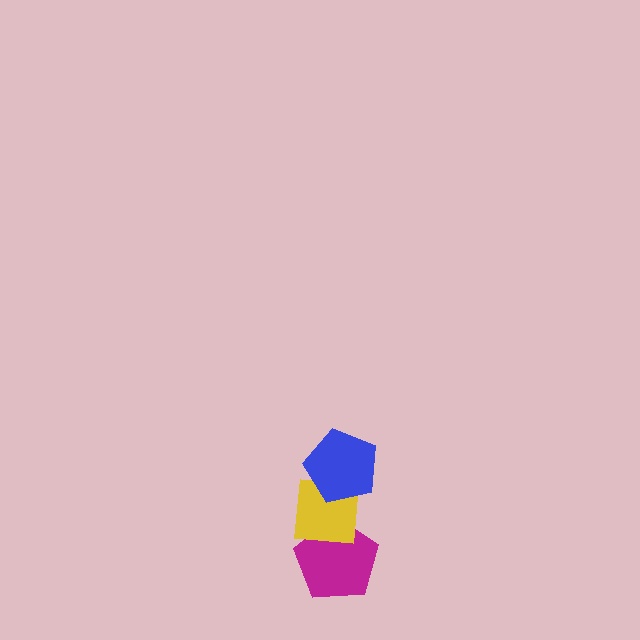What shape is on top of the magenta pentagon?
The yellow square is on top of the magenta pentagon.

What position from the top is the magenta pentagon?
The magenta pentagon is 3rd from the top.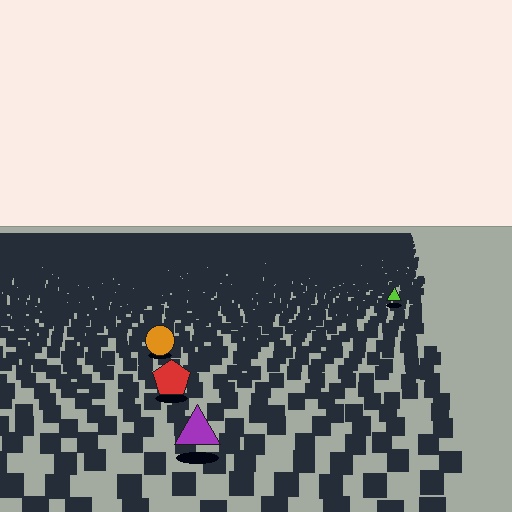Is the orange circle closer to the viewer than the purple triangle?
No. The purple triangle is closer — you can tell from the texture gradient: the ground texture is coarser near it.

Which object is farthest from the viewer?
The lime triangle is farthest from the viewer. It appears smaller and the ground texture around it is denser.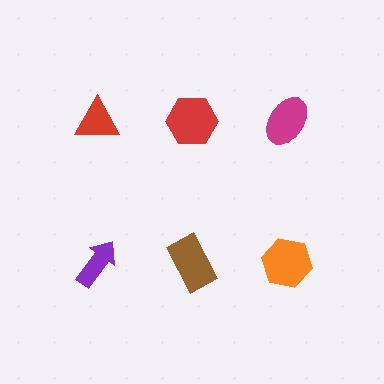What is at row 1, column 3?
A magenta ellipse.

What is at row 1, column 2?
A red hexagon.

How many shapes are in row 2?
3 shapes.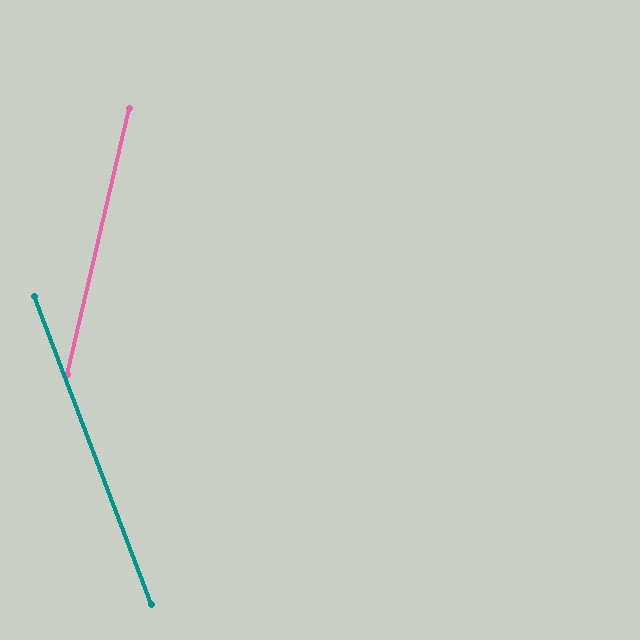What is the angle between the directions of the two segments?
Approximately 34 degrees.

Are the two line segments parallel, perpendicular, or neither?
Neither parallel nor perpendicular — they differ by about 34°.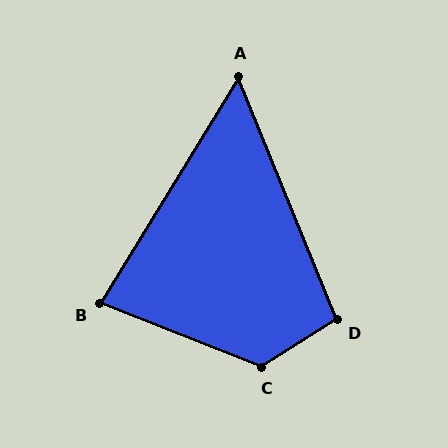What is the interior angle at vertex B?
Approximately 80 degrees (acute).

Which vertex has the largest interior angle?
C, at approximately 126 degrees.